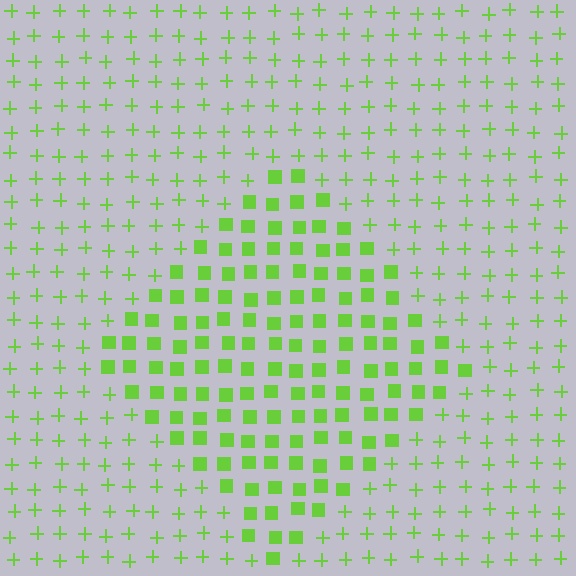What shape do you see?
I see a diamond.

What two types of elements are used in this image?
The image uses squares inside the diamond region and plus signs outside it.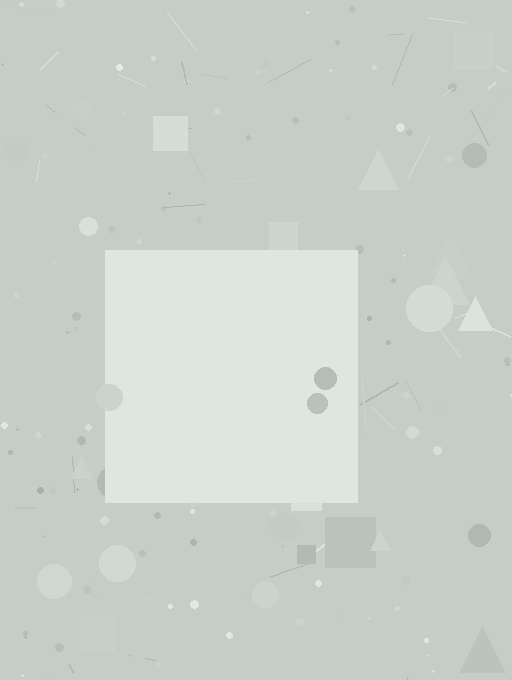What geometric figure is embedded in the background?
A square is embedded in the background.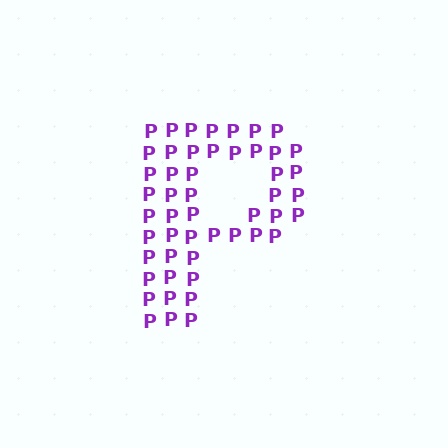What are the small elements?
The small elements are letter P's.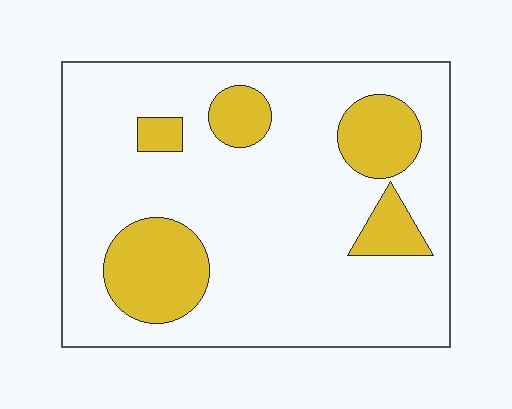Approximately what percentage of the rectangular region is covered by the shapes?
Approximately 20%.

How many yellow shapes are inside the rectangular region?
5.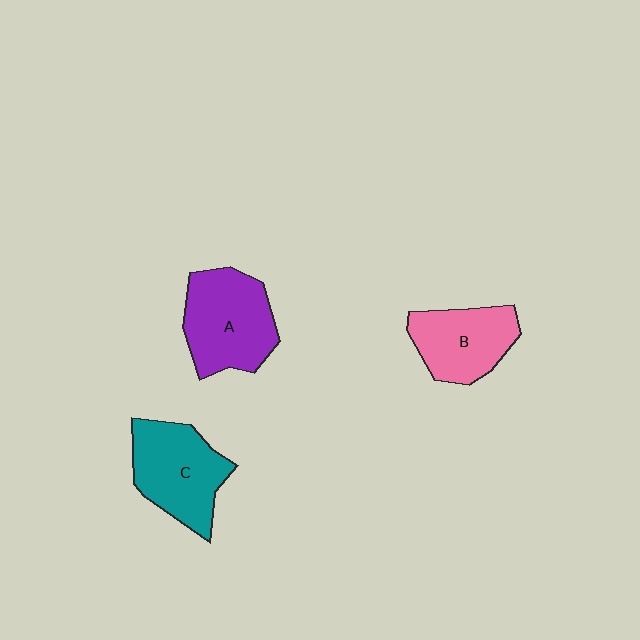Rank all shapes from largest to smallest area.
From largest to smallest: A (purple), C (teal), B (pink).